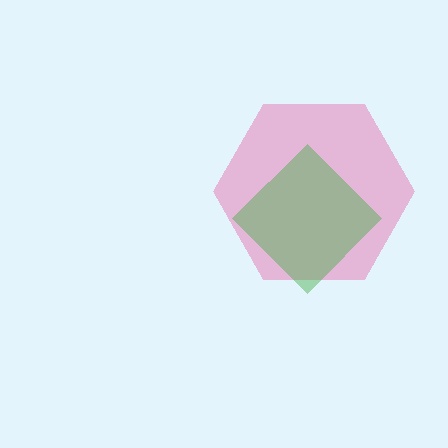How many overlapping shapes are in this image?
There are 2 overlapping shapes in the image.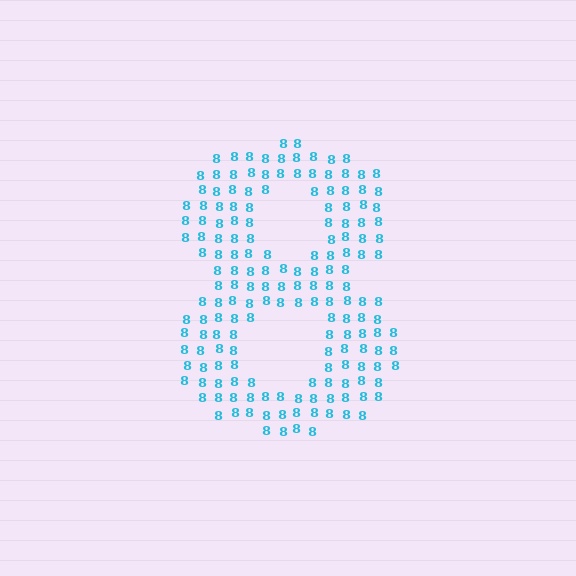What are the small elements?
The small elements are digit 8's.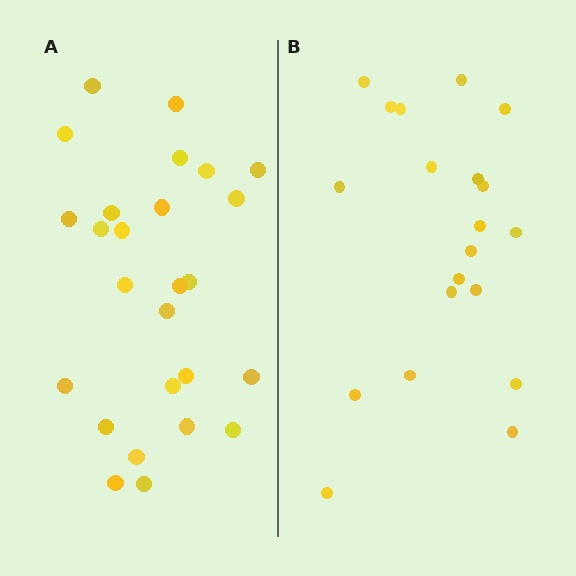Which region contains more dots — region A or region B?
Region A (the left region) has more dots.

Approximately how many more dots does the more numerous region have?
Region A has about 6 more dots than region B.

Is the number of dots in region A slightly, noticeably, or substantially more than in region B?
Region A has noticeably more, but not dramatically so. The ratio is roughly 1.3 to 1.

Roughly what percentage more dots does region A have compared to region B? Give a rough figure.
About 30% more.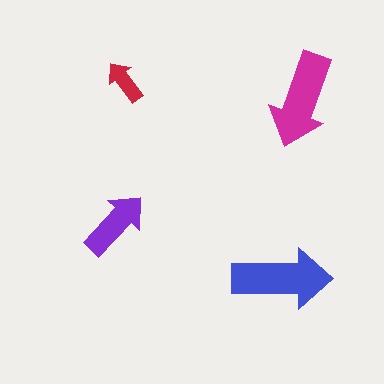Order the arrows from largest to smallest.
the blue one, the magenta one, the purple one, the red one.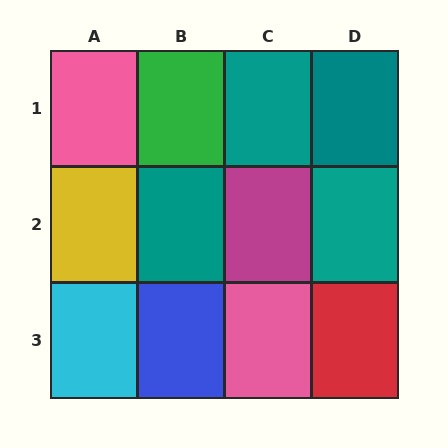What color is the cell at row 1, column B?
Green.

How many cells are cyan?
1 cell is cyan.